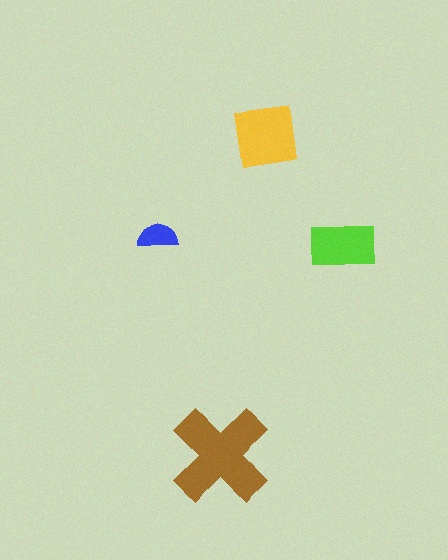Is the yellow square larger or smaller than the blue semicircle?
Larger.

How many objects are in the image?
There are 4 objects in the image.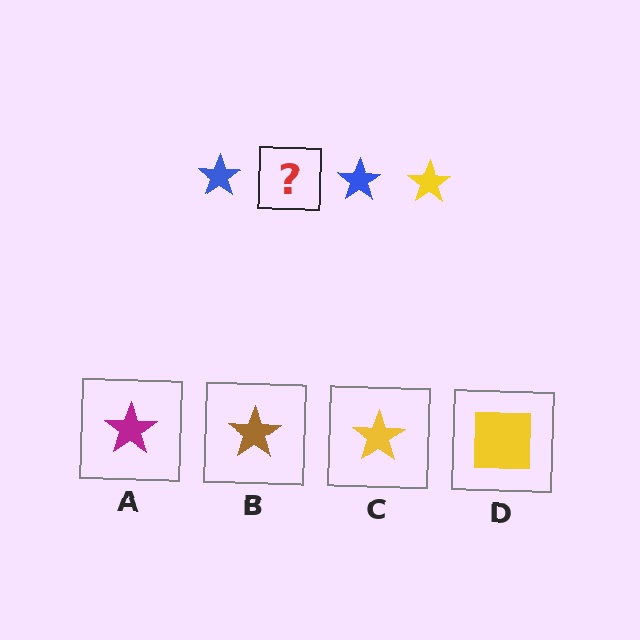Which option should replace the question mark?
Option C.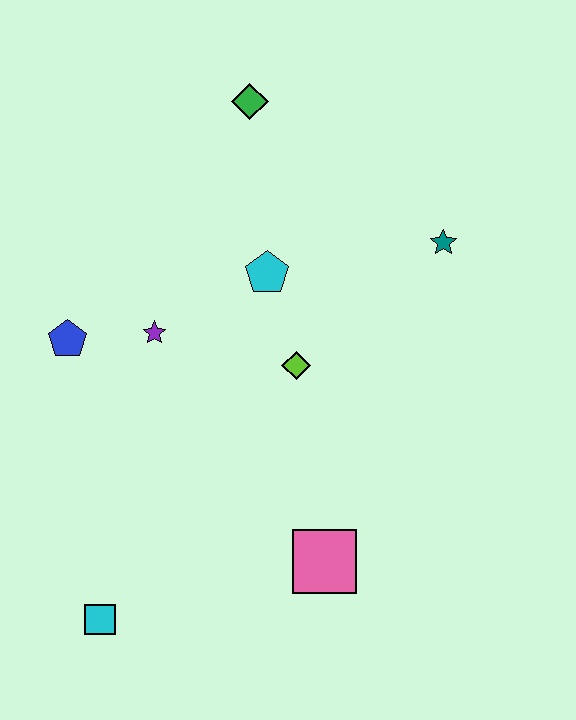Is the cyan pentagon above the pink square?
Yes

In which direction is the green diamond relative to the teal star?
The green diamond is to the left of the teal star.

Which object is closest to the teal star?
The cyan pentagon is closest to the teal star.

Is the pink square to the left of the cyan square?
No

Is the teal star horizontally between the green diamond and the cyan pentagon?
No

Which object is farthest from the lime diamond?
The cyan square is farthest from the lime diamond.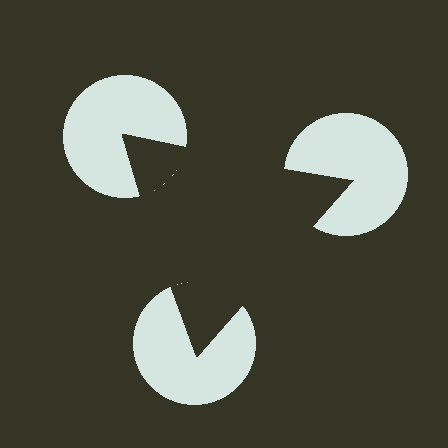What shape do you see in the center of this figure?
An illusory triangle — its edges are inferred from the aligned wedge cuts in the pac-man discs, not physically drawn.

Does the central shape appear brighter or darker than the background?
It typically appears slightly darker than the background, even though no actual brightness change is drawn.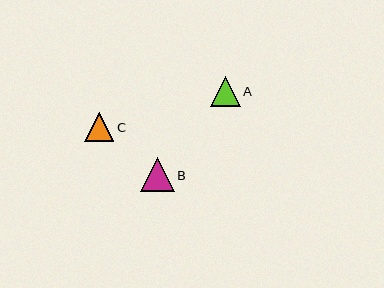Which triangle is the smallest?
Triangle C is the smallest with a size of approximately 29 pixels.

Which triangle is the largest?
Triangle B is the largest with a size of approximately 34 pixels.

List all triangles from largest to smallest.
From largest to smallest: B, A, C.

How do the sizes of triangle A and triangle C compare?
Triangle A and triangle C are approximately the same size.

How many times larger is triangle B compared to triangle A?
Triangle B is approximately 1.1 times the size of triangle A.